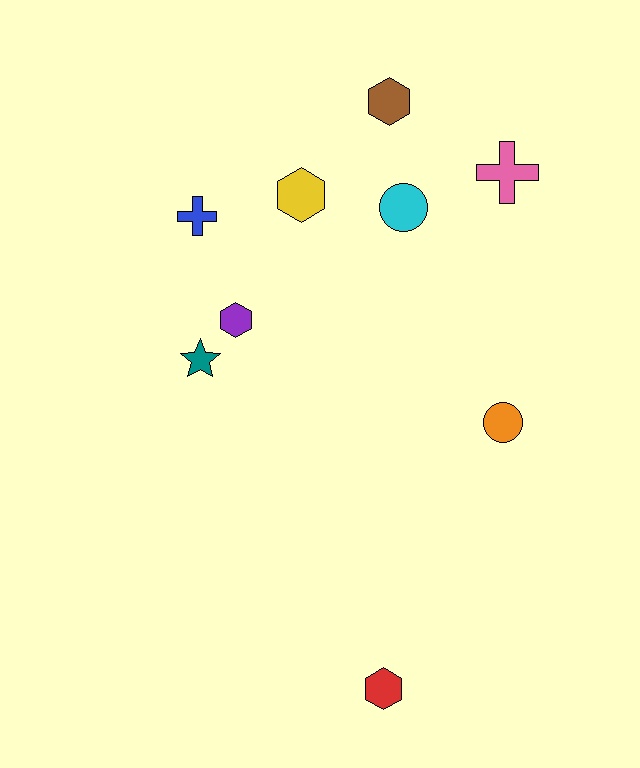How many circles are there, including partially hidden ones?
There are 2 circles.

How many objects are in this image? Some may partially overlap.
There are 9 objects.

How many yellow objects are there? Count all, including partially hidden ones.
There is 1 yellow object.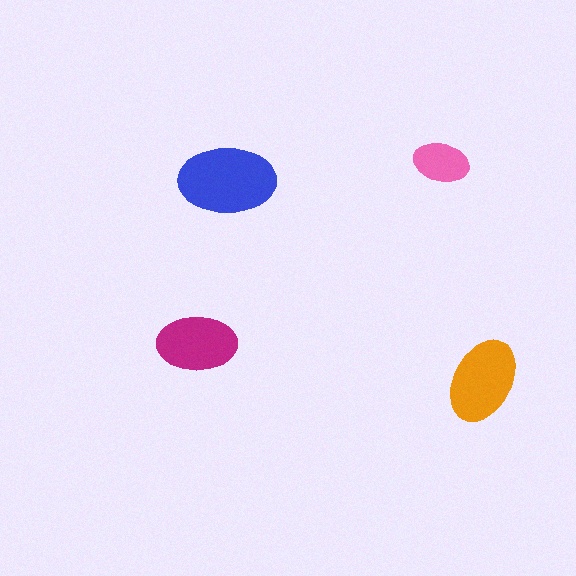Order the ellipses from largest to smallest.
the blue one, the orange one, the magenta one, the pink one.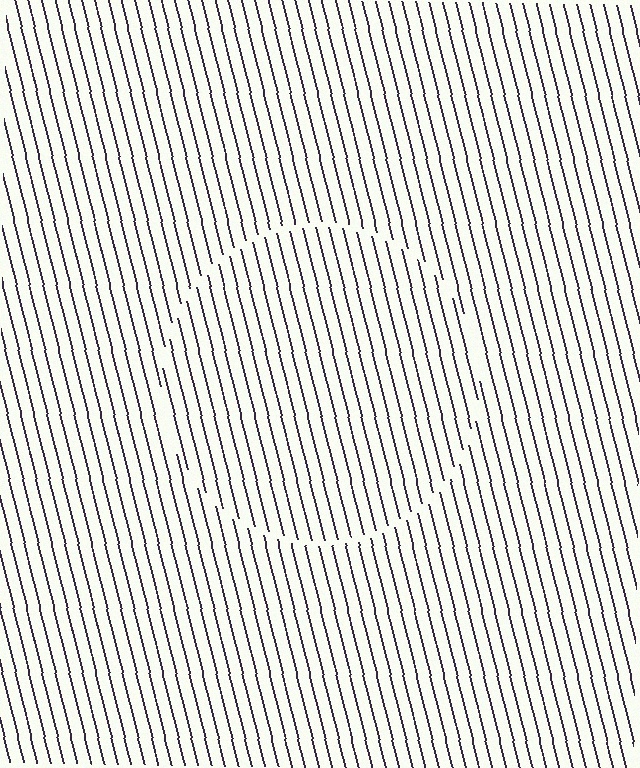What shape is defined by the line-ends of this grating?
An illusory circle. The interior of the shape contains the same grating, shifted by half a period — the contour is defined by the phase discontinuity where line-ends from the inner and outer gratings abut.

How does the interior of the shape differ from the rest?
The interior of the shape contains the same grating, shifted by half a period — the contour is defined by the phase discontinuity where line-ends from the inner and outer gratings abut.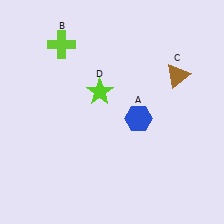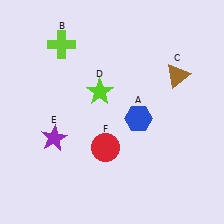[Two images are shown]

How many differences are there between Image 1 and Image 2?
There are 2 differences between the two images.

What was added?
A purple star (E), a red circle (F) were added in Image 2.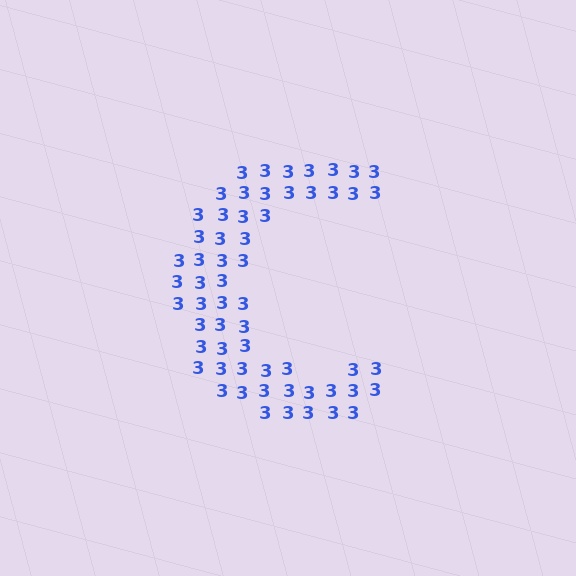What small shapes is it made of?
It is made of small digit 3's.